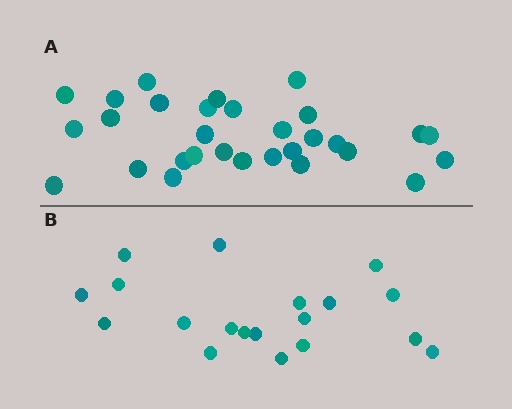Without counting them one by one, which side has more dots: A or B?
Region A (the top region) has more dots.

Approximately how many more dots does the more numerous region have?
Region A has roughly 12 or so more dots than region B.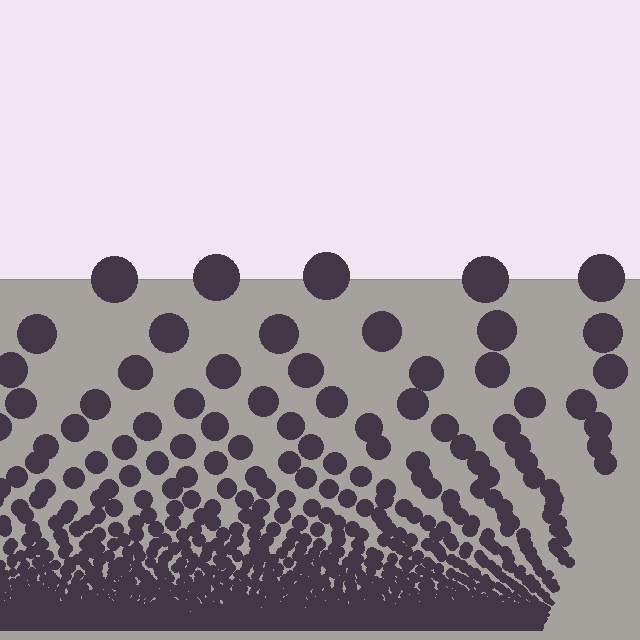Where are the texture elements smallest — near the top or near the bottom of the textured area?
Near the bottom.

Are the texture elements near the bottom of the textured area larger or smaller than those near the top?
Smaller. The gradient is inverted — elements near the bottom are smaller and denser.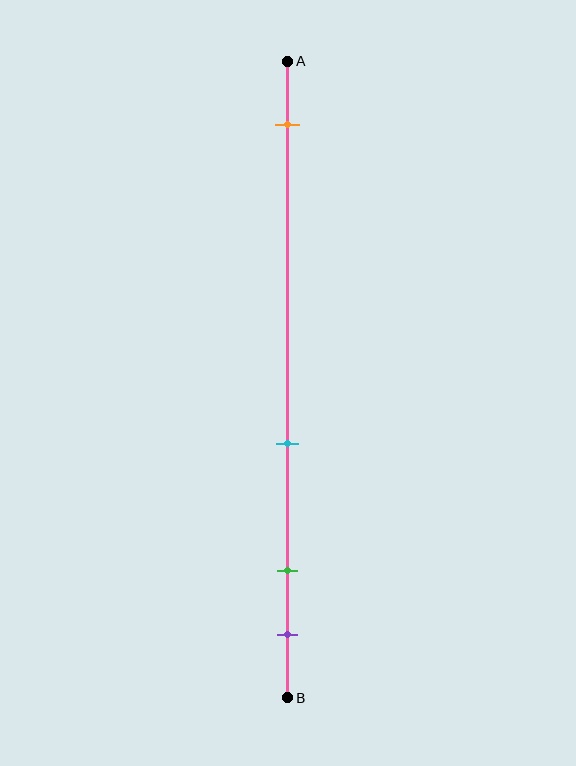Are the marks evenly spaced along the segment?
No, the marks are not evenly spaced.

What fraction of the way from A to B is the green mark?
The green mark is approximately 80% (0.8) of the way from A to B.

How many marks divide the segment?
There are 4 marks dividing the segment.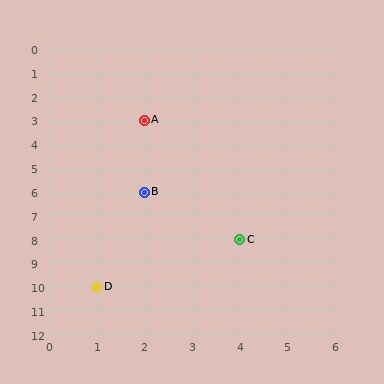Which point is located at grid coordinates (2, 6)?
Point B is at (2, 6).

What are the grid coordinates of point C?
Point C is at grid coordinates (4, 8).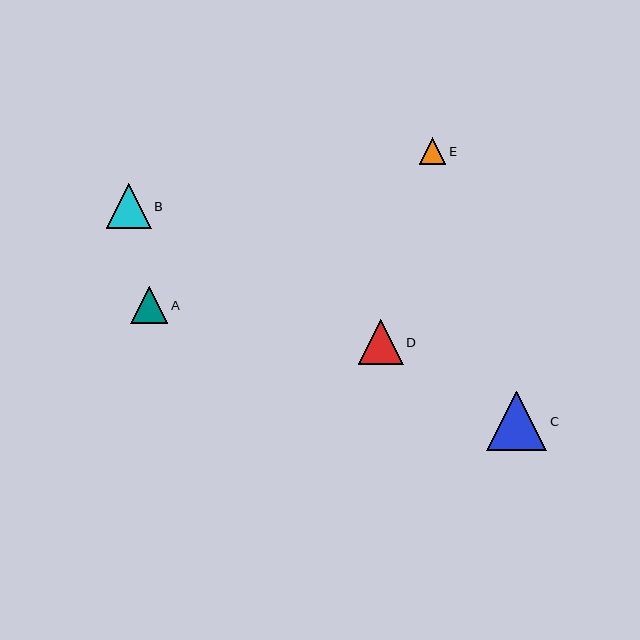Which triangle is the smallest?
Triangle E is the smallest with a size of approximately 26 pixels.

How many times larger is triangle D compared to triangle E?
Triangle D is approximately 1.7 times the size of triangle E.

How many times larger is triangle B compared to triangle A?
Triangle B is approximately 1.2 times the size of triangle A.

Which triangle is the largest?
Triangle C is the largest with a size of approximately 60 pixels.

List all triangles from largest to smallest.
From largest to smallest: C, D, B, A, E.